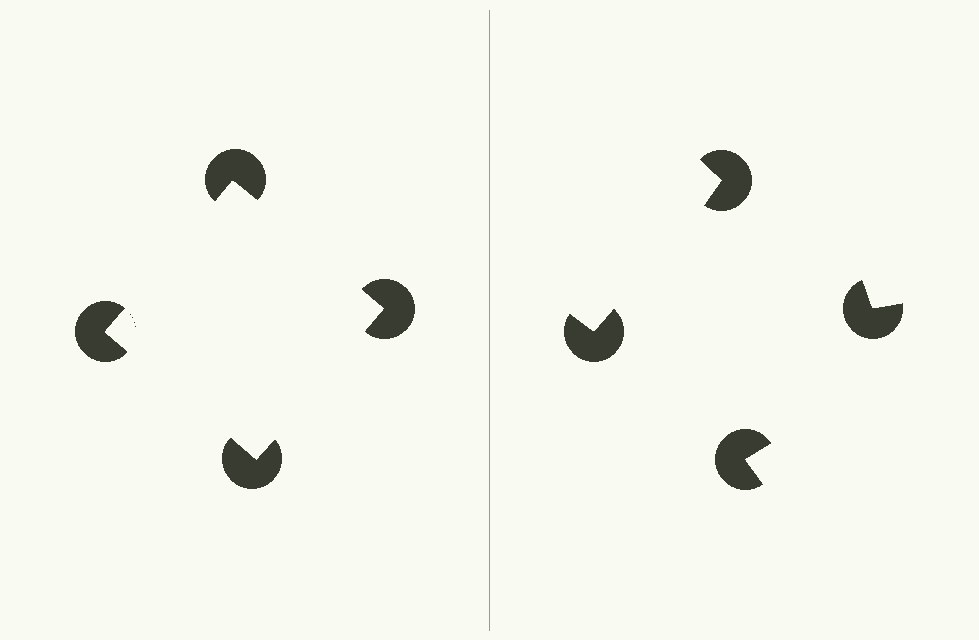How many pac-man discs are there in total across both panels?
8 — 4 on each side.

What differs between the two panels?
The pac-man discs are positioned identically on both sides; only the wedge orientations differ. On the left they align to a square; on the right they are misaligned.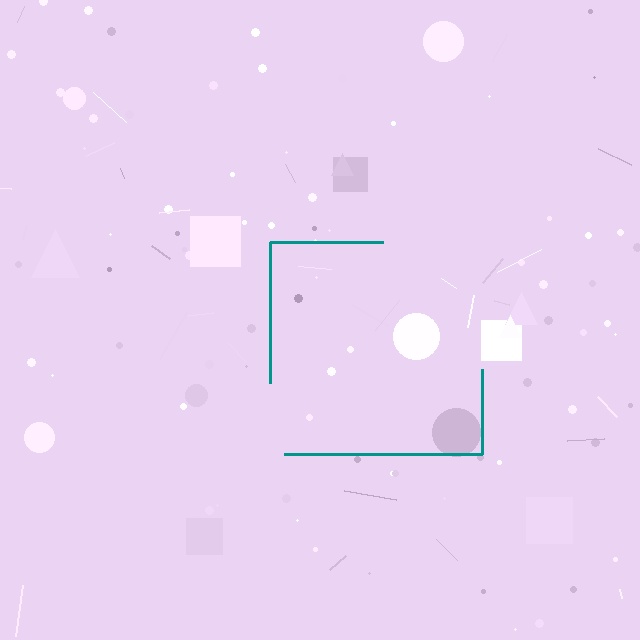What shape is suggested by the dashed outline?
The dashed outline suggests a square.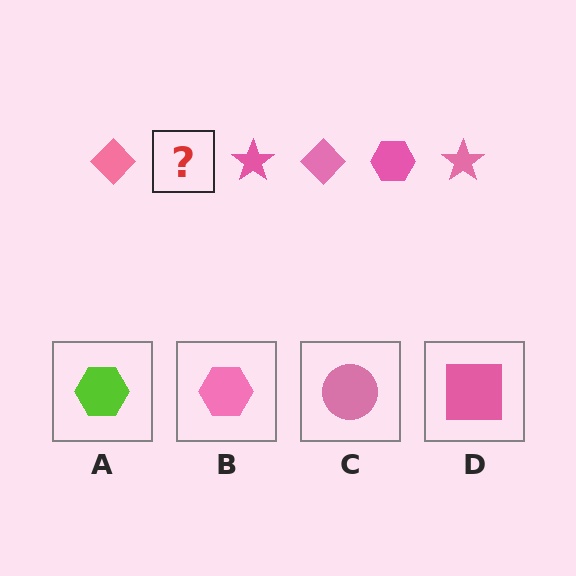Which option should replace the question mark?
Option B.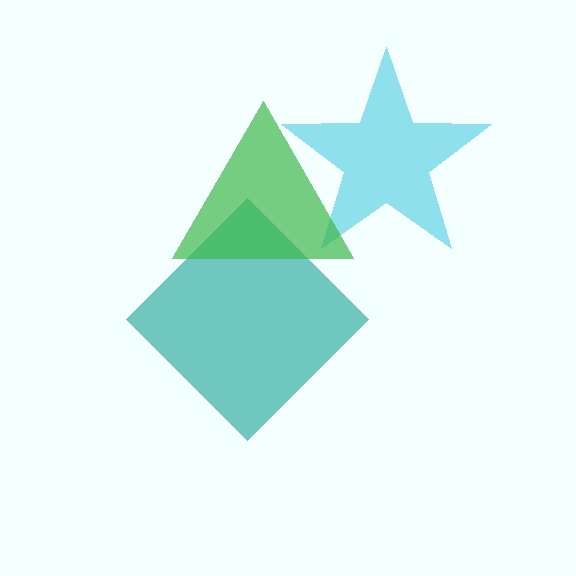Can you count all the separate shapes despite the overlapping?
Yes, there are 3 separate shapes.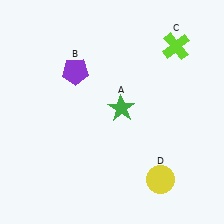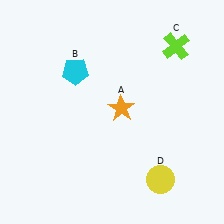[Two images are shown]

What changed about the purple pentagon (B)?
In Image 1, B is purple. In Image 2, it changed to cyan.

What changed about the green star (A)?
In Image 1, A is green. In Image 2, it changed to orange.